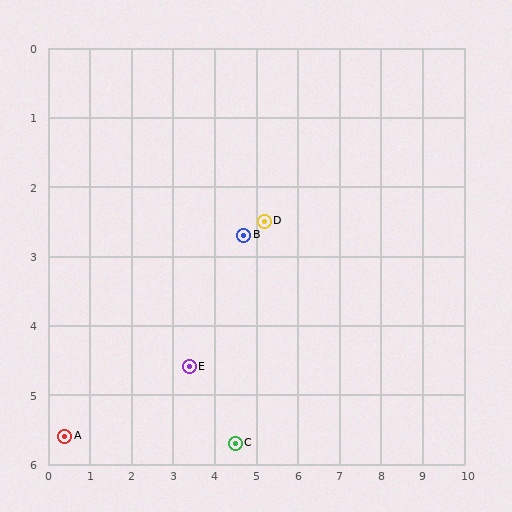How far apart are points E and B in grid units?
Points E and B are about 2.3 grid units apart.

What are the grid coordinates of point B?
Point B is at approximately (4.7, 2.7).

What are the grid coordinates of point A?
Point A is at approximately (0.4, 5.6).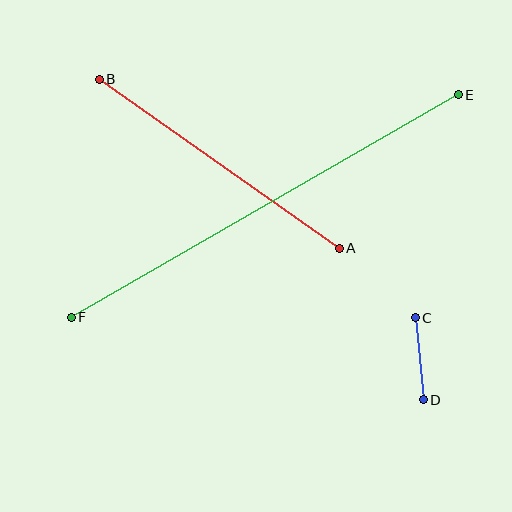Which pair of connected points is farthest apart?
Points E and F are farthest apart.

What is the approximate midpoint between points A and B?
The midpoint is at approximately (219, 164) pixels.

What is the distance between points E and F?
The distance is approximately 446 pixels.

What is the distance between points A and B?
The distance is approximately 293 pixels.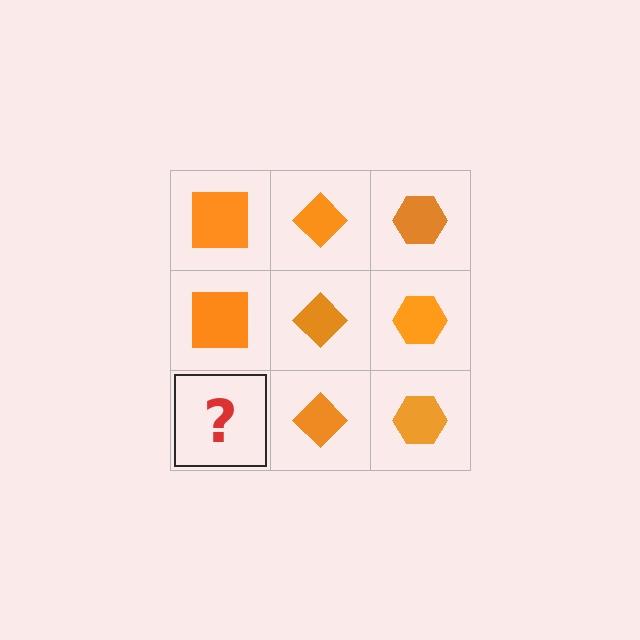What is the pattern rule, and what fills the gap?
The rule is that each column has a consistent shape. The gap should be filled with an orange square.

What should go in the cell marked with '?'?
The missing cell should contain an orange square.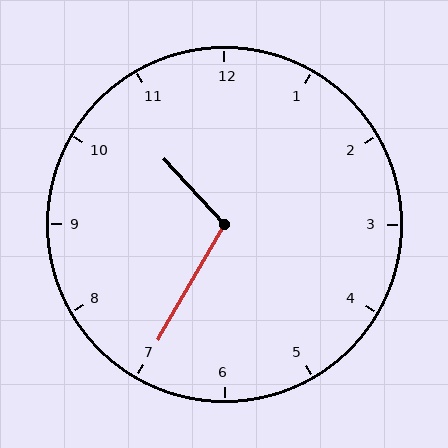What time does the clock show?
10:35.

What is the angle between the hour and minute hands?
Approximately 108 degrees.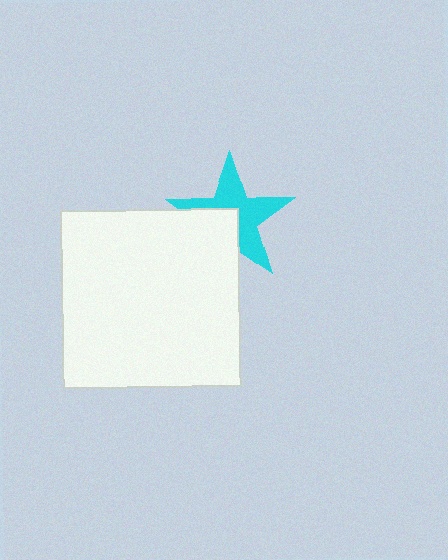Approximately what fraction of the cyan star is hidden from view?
Roughly 38% of the cyan star is hidden behind the white square.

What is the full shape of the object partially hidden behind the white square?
The partially hidden object is a cyan star.